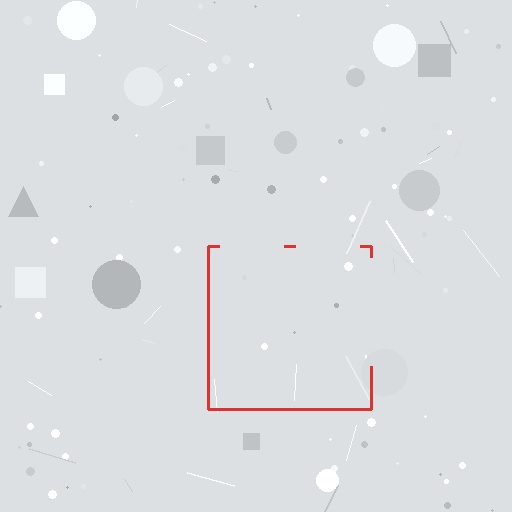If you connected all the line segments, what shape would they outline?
They would outline a square.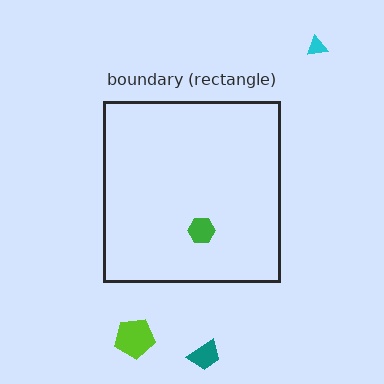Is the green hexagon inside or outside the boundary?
Inside.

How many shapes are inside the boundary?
1 inside, 3 outside.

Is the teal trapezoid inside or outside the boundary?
Outside.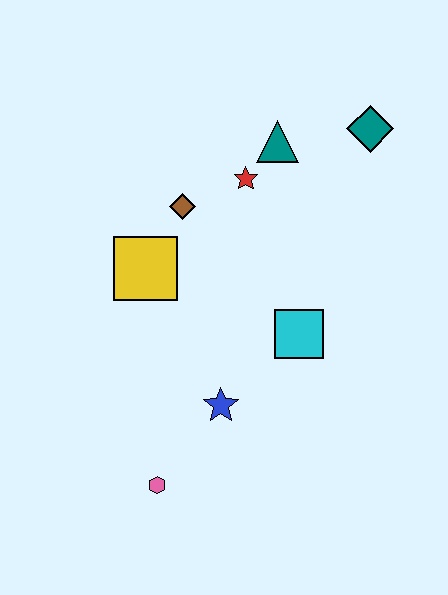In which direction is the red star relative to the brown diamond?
The red star is to the right of the brown diamond.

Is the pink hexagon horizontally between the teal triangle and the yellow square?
Yes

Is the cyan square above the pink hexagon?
Yes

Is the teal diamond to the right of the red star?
Yes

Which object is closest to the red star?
The teal triangle is closest to the red star.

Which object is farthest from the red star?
The pink hexagon is farthest from the red star.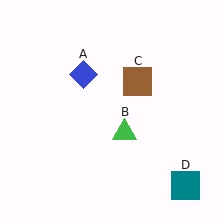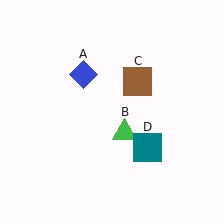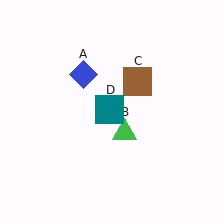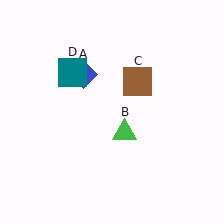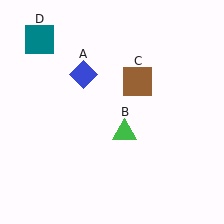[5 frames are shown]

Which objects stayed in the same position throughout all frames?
Blue diamond (object A) and green triangle (object B) and brown square (object C) remained stationary.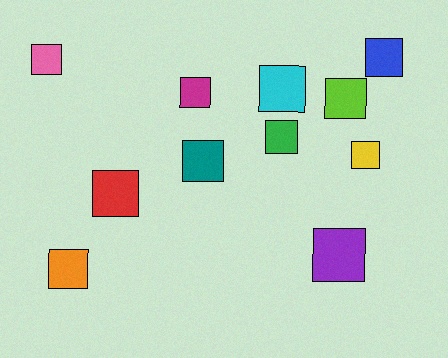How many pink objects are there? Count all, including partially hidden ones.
There is 1 pink object.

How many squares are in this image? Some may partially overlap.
There are 11 squares.